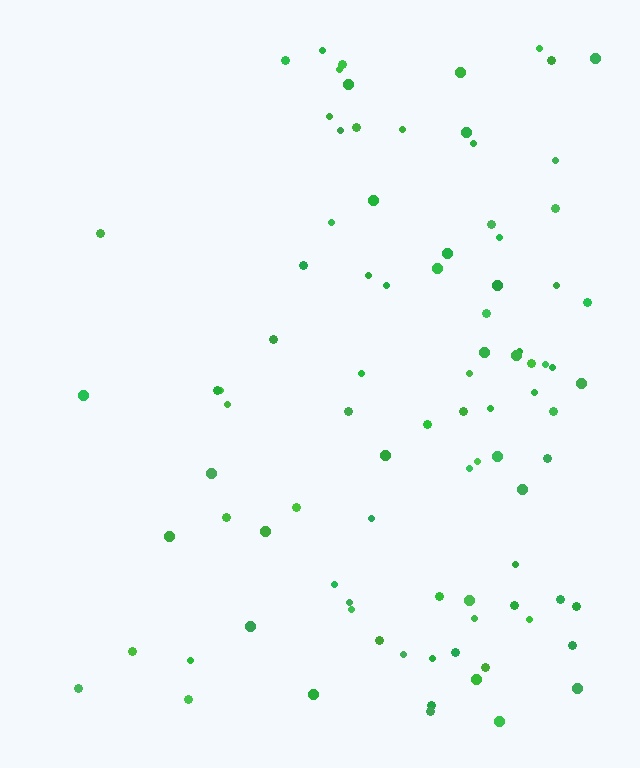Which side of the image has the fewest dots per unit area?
The left.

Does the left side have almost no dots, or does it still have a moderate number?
Still a moderate number, just noticeably fewer than the right.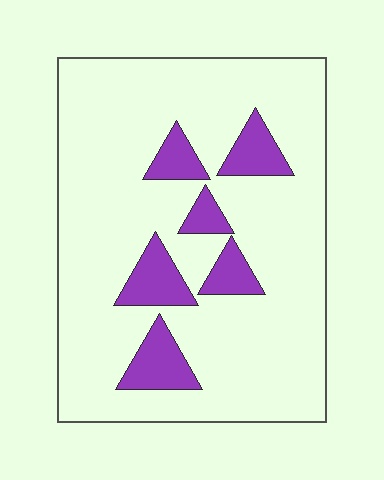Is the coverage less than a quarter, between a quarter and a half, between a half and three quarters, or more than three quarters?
Less than a quarter.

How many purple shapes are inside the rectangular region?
6.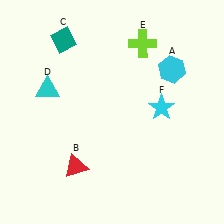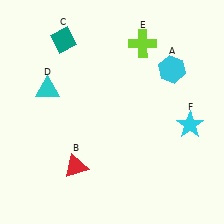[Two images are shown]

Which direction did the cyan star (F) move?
The cyan star (F) moved right.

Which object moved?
The cyan star (F) moved right.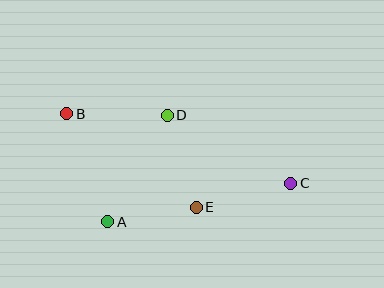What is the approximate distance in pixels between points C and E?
The distance between C and E is approximately 97 pixels.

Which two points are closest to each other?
Points A and E are closest to each other.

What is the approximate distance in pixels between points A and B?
The distance between A and B is approximately 116 pixels.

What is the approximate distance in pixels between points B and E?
The distance between B and E is approximately 160 pixels.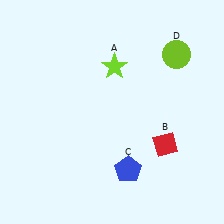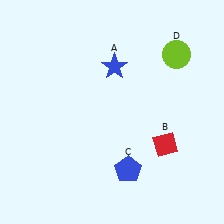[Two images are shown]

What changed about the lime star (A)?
In Image 1, A is lime. In Image 2, it changed to blue.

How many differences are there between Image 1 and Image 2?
There is 1 difference between the two images.